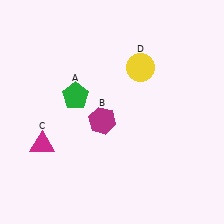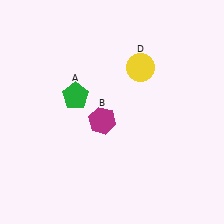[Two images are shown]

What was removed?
The magenta triangle (C) was removed in Image 2.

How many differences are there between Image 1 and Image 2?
There is 1 difference between the two images.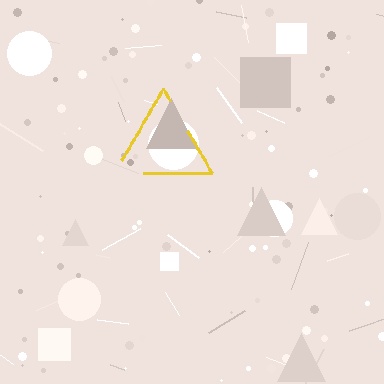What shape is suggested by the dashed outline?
The dashed outline suggests a triangle.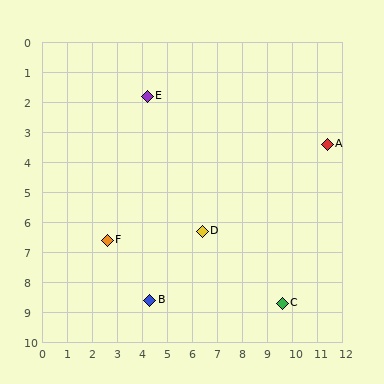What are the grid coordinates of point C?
Point C is at approximately (9.6, 8.7).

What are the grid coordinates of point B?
Point B is at approximately (4.3, 8.6).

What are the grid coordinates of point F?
Point F is at approximately (2.6, 6.6).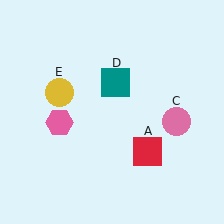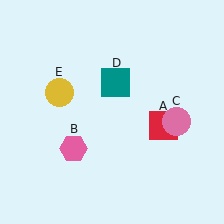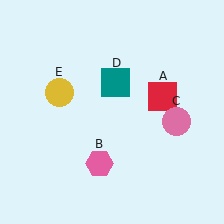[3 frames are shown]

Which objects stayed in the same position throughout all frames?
Pink circle (object C) and teal square (object D) and yellow circle (object E) remained stationary.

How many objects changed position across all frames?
2 objects changed position: red square (object A), pink hexagon (object B).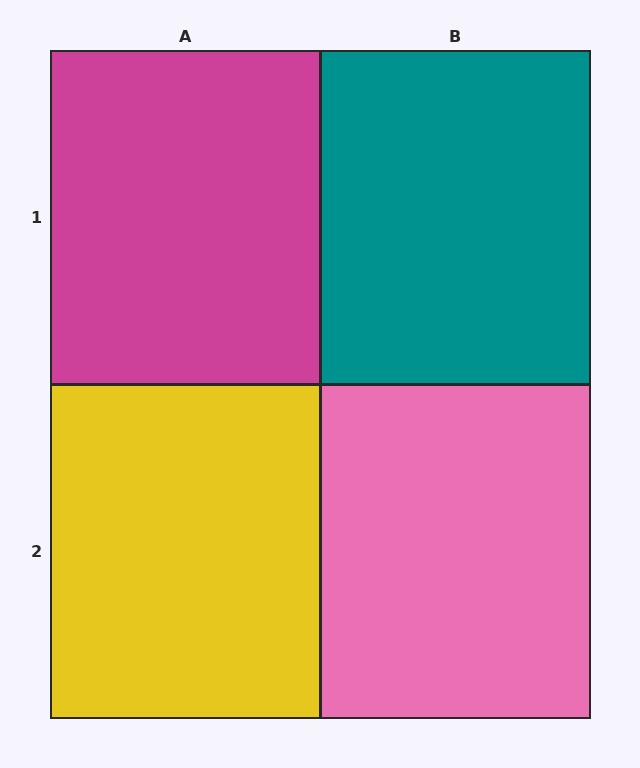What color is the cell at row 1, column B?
Teal.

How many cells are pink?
1 cell is pink.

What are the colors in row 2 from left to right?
Yellow, pink.